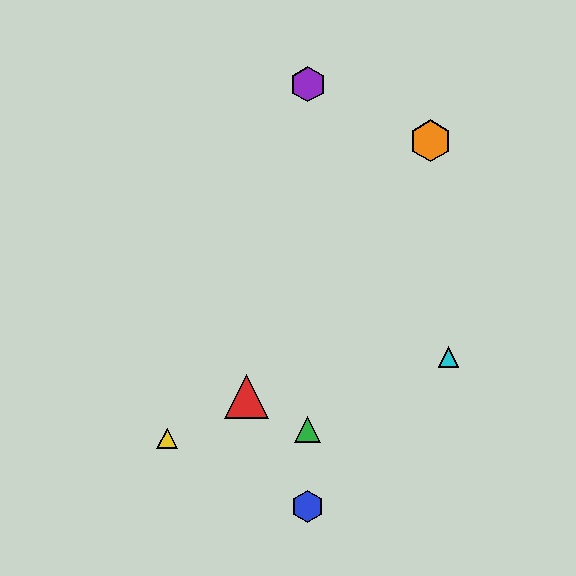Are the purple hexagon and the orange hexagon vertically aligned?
No, the purple hexagon is at x≈308 and the orange hexagon is at x≈430.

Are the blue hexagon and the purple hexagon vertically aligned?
Yes, both are at x≈308.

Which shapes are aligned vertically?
The blue hexagon, the green triangle, the purple hexagon are aligned vertically.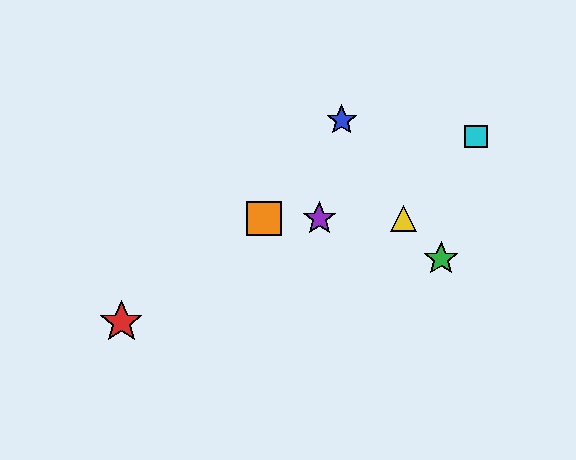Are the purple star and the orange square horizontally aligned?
Yes, both are at y≈219.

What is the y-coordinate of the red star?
The red star is at y≈322.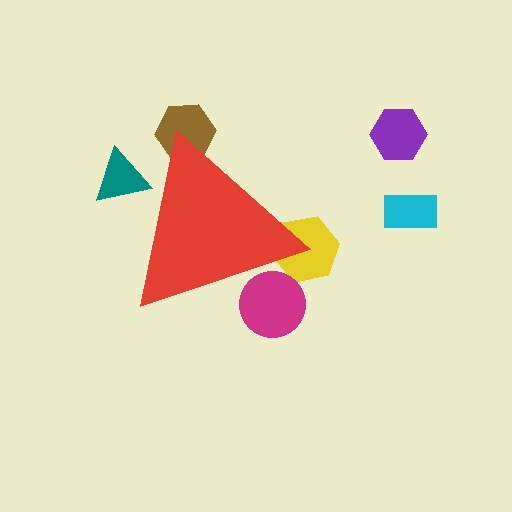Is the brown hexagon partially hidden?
Yes, the brown hexagon is partially hidden behind the red triangle.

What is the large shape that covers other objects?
A red triangle.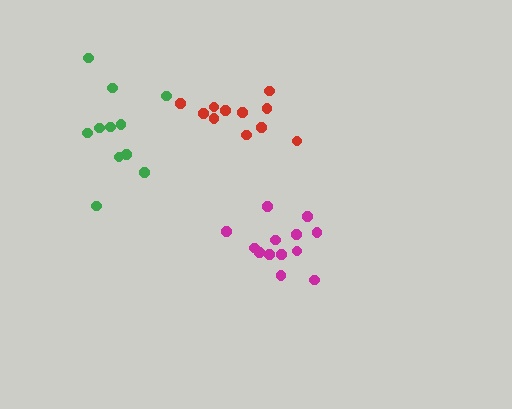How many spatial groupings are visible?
There are 3 spatial groupings.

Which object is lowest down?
The magenta cluster is bottommost.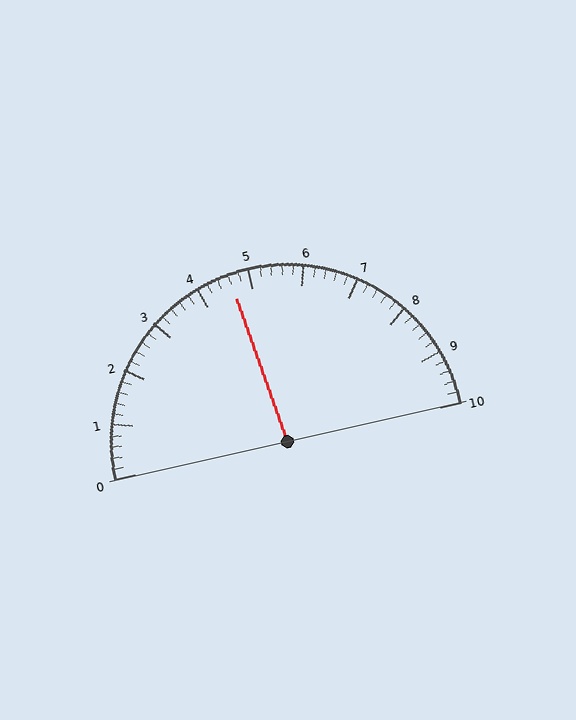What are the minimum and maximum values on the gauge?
The gauge ranges from 0 to 10.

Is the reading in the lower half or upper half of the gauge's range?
The reading is in the lower half of the range (0 to 10).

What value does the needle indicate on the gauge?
The needle indicates approximately 4.6.